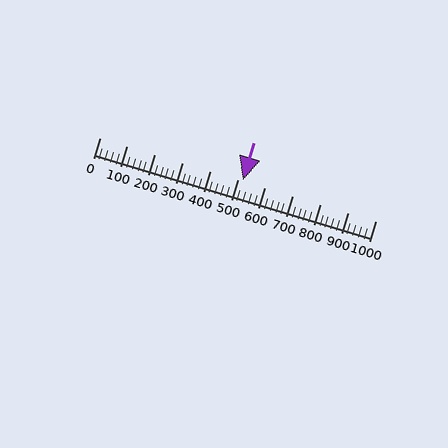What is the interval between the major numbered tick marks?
The major tick marks are spaced 100 units apart.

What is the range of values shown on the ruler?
The ruler shows values from 0 to 1000.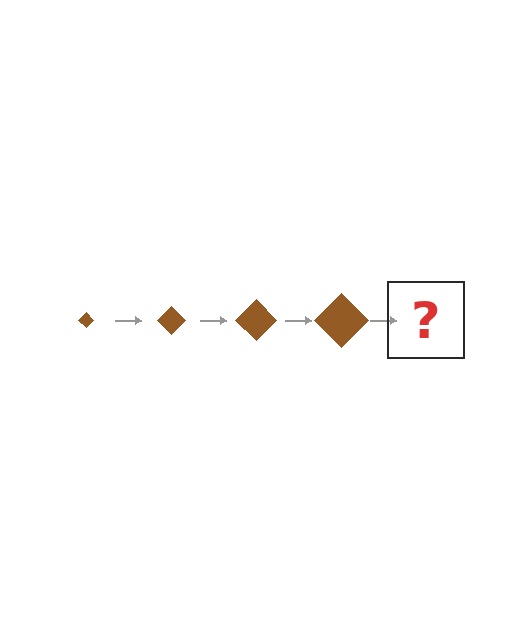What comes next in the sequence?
The next element should be a brown diamond, larger than the previous one.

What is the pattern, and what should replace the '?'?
The pattern is that the diamond gets progressively larger each step. The '?' should be a brown diamond, larger than the previous one.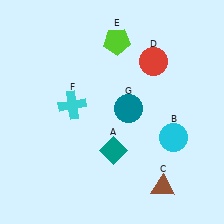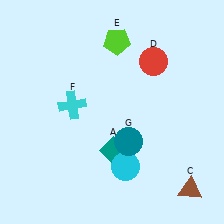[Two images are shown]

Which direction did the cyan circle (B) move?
The cyan circle (B) moved left.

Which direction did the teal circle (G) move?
The teal circle (G) moved down.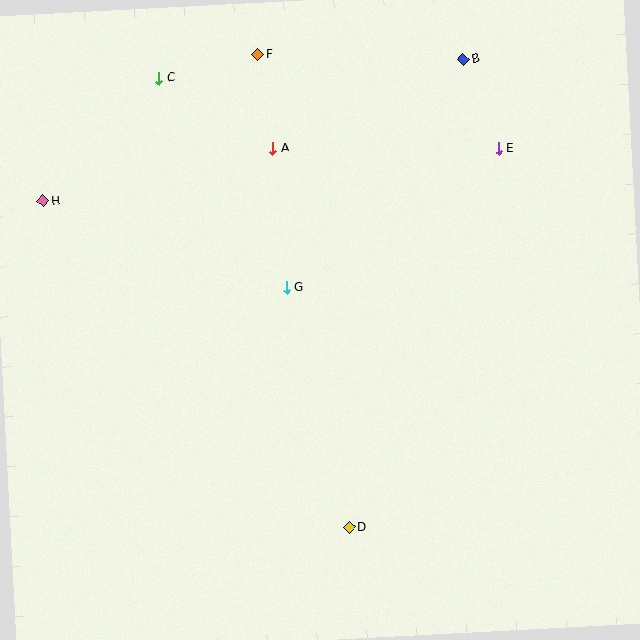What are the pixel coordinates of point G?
Point G is at (286, 288).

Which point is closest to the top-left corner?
Point C is closest to the top-left corner.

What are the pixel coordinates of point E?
Point E is at (499, 149).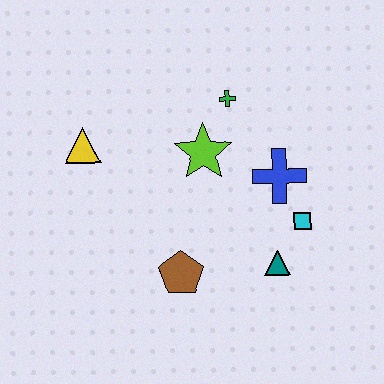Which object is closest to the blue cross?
The cyan square is closest to the blue cross.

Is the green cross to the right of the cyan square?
No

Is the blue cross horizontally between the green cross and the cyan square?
Yes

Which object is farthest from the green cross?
The brown pentagon is farthest from the green cross.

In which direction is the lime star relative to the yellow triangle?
The lime star is to the right of the yellow triangle.